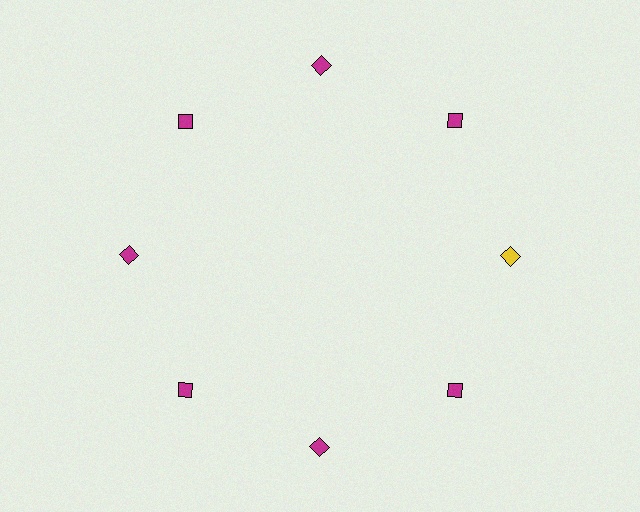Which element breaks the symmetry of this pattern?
The yellow diamond at roughly the 3 o'clock position breaks the symmetry. All other shapes are magenta diamonds.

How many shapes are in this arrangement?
There are 8 shapes arranged in a ring pattern.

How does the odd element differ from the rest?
It has a different color: yellow instead of magenta.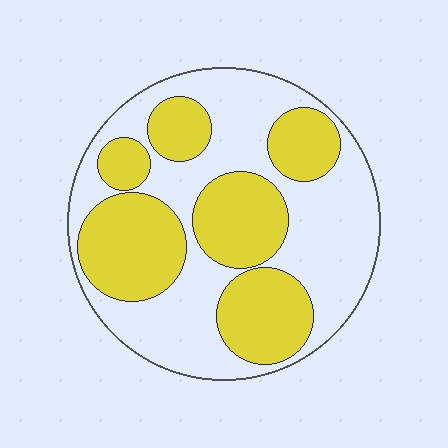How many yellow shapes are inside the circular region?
6.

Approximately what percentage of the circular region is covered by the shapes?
Approximately 45%.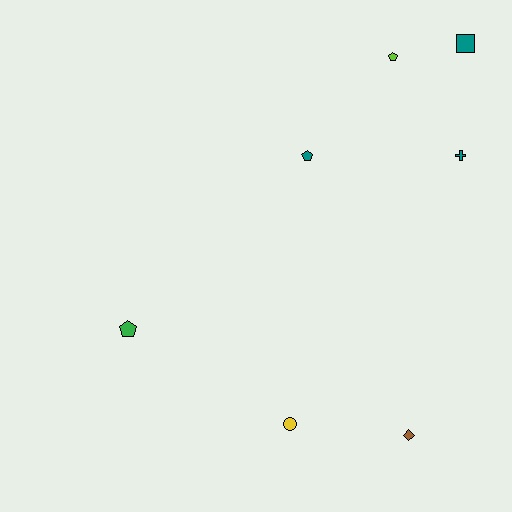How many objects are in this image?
There are 7 objects.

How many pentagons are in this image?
There are 3 pentagons.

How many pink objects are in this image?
There are no pink objects.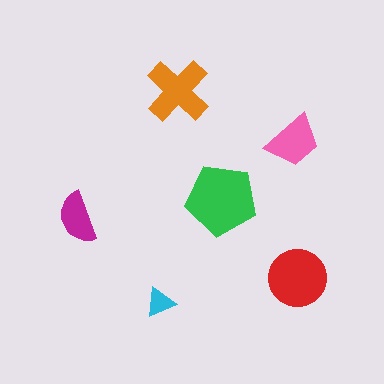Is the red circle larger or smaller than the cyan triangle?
Larger.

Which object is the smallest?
The cyan triangle.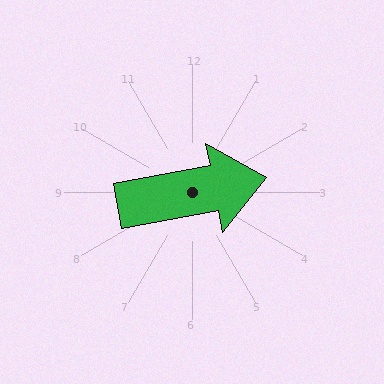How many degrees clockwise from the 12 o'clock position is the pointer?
Approximately 79 degrees.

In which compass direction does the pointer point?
East.